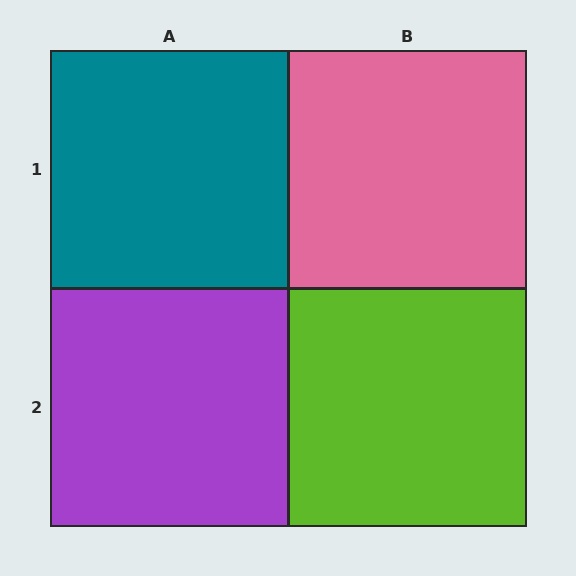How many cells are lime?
1 cell is lime.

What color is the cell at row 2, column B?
Lime.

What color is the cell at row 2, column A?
Purple.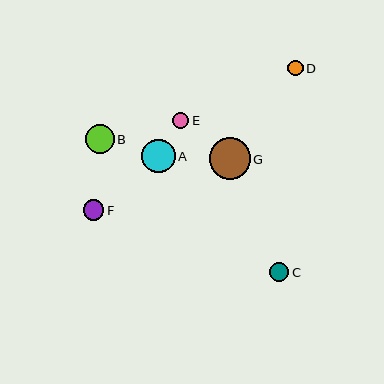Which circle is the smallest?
Circle D is the smallest with a size of approximately 16 pixels.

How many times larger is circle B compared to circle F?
Circle B is approximately 1.4 times the size of circle F.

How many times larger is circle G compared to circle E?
Circle G is approximately 2.5 times the size of circle E.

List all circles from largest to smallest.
From largest to smallest: G, A, B, F, C, E, D.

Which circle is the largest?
Circle G is the largest with a size of approximately 41 pixels.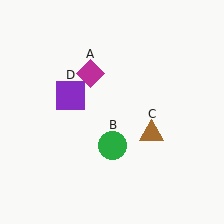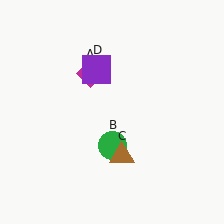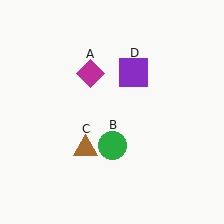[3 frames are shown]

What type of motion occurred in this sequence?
The brown triangle (object C), purple square (object D) rotated clockwise around the center of the scene.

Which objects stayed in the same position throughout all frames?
Magenta diamond (object A) and green circle (object B) remained stationary.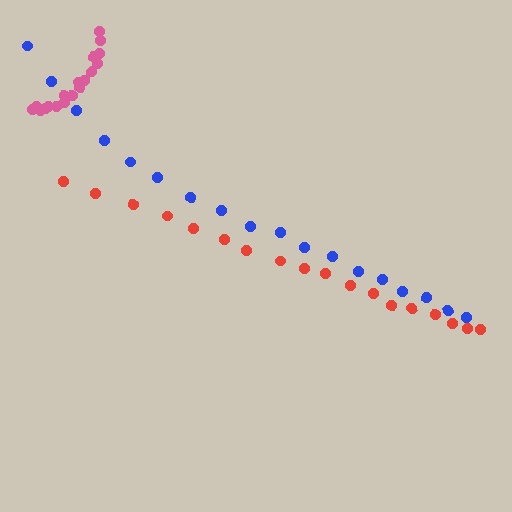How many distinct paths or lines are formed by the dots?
There are 3 distinct paths.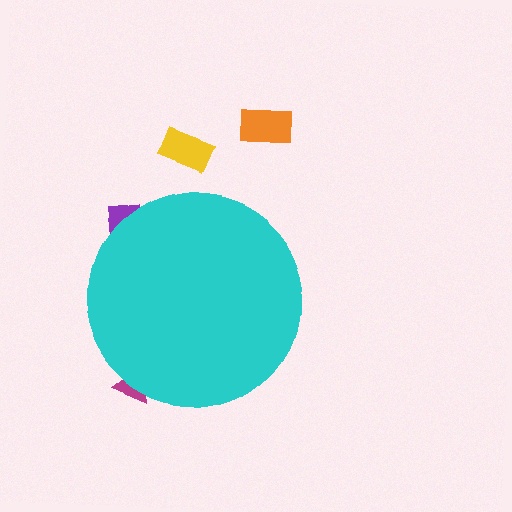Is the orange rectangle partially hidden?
No, the orange rectangle is fully visible.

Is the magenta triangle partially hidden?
Yes, the magenta triangle is partially hidden behind the cyan circle.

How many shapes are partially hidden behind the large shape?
2 shapes are partially hidden.